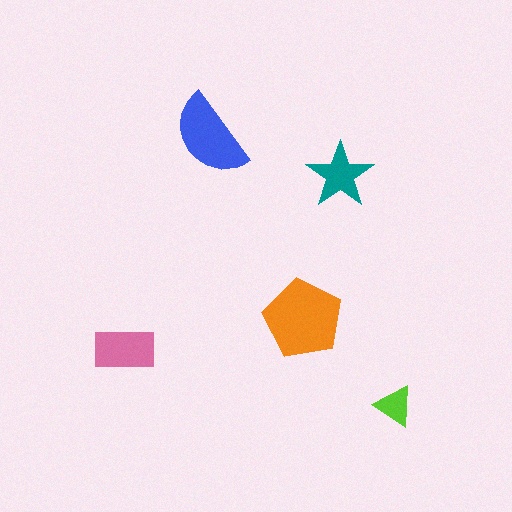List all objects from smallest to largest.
The lime triangle, the teal star, the pink rectangle, the blue semicircle, the orange pentagon.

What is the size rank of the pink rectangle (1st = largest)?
3rd.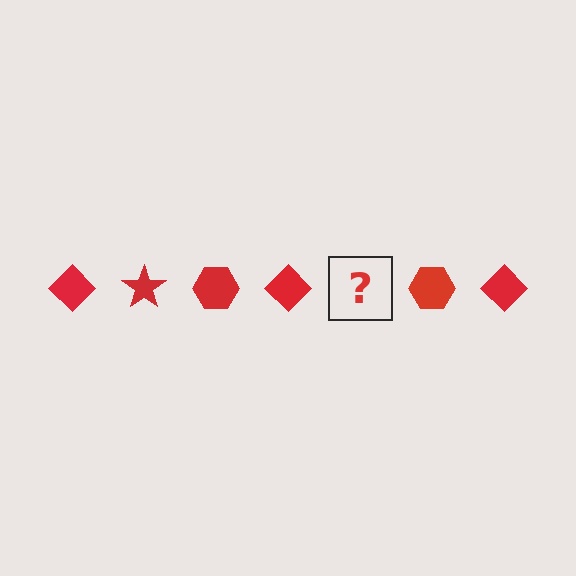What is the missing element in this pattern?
The missing element is a red star.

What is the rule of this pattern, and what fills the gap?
The rule is that the pattern cycles through diamond, star, hexagon shapes in red. The gap should be filled with a red star.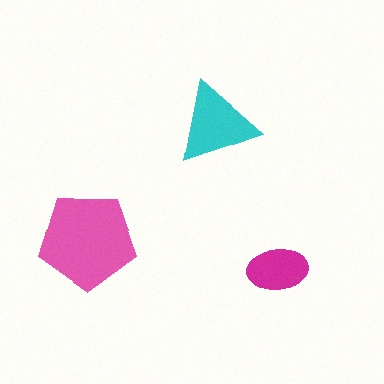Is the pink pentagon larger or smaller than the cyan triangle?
Larger.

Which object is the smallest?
The magenta ellipse.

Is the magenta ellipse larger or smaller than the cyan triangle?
Smaller.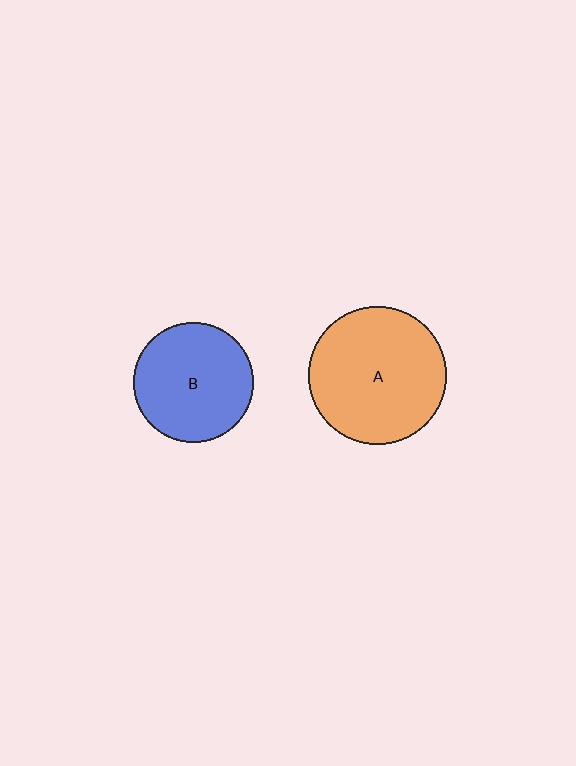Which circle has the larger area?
Circle A (orange).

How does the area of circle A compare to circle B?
Approximately 1.3 times.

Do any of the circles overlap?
No, none of the circles overlap.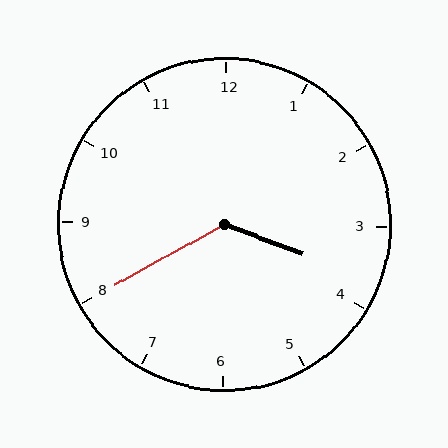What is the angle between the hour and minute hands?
Approximately 130 degrees.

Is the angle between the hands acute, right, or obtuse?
It is obtuse.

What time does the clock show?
3:40.